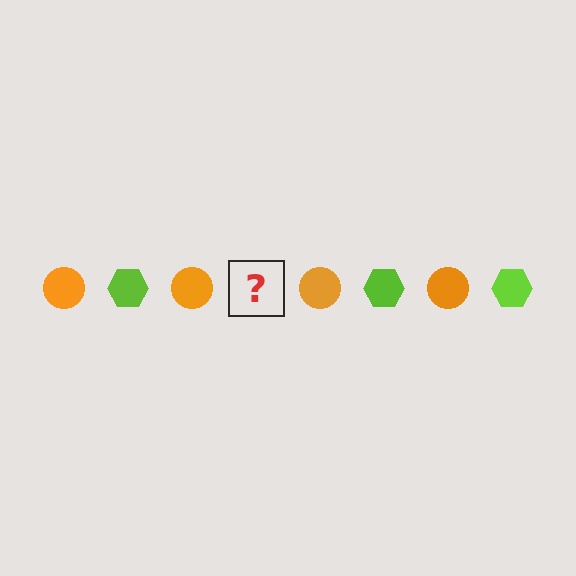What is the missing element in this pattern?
The missing element is a lime hexagon.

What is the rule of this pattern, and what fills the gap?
The rule is that the pattern alternates between orange circle and lime hexagon. The gap should be filled with a lime hexagon.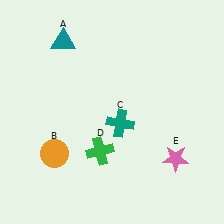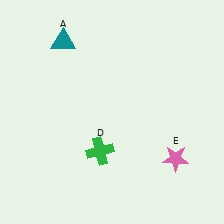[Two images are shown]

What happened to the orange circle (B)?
The orange circle (B) was removed in Image 2. It was in the bottom-left area of Image 1.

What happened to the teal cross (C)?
The teal cross (C) was removed in Image 2. It was in the bottom-right area of Image 1.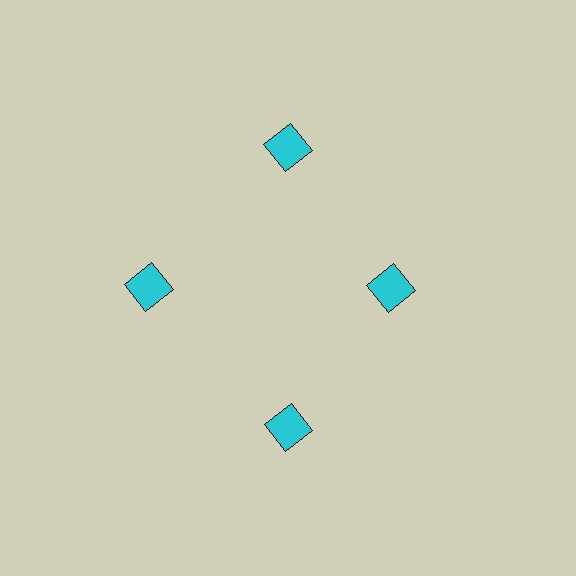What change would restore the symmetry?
The symmetry would be restored by moving it outward, back onto the ring so that all 4 squares sit at equal angles and equal distance from the center.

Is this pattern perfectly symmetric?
No. The 4 cyan squares are arranged in a ring, but one element near the 3 o'clock position is pulled inward toward the center, breaking the 4-fold rotational symmetry.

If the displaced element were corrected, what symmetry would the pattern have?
It would have 4-fold rotational symmetry — the pattern would map onto itself every 90 degrees.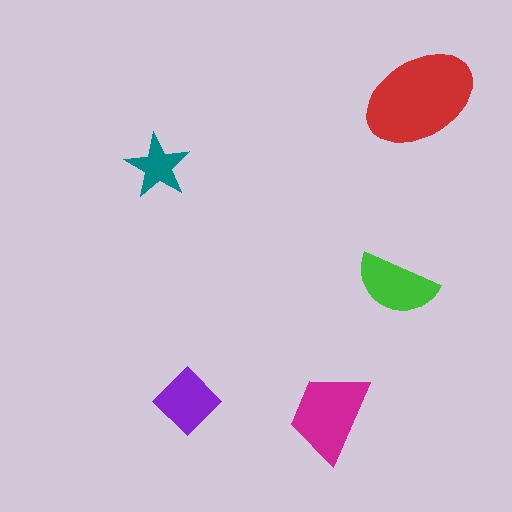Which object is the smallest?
The teal star.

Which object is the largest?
The red ellipse.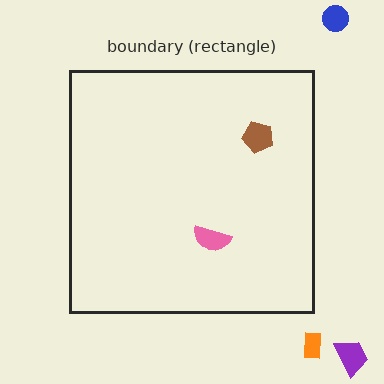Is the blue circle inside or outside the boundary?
Outside.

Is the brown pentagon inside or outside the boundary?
Inside.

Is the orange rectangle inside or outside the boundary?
Outside.